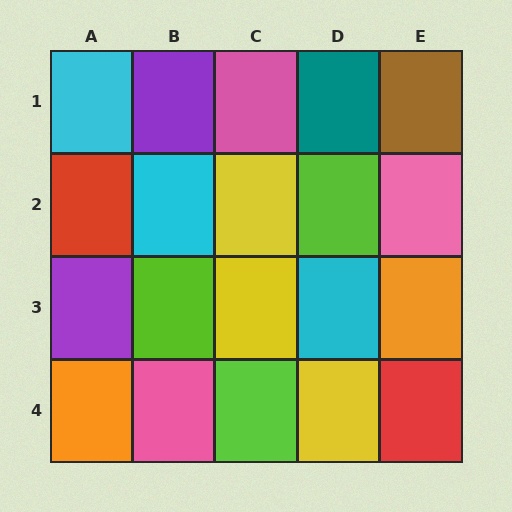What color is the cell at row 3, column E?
Orange.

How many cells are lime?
3 cells are lime.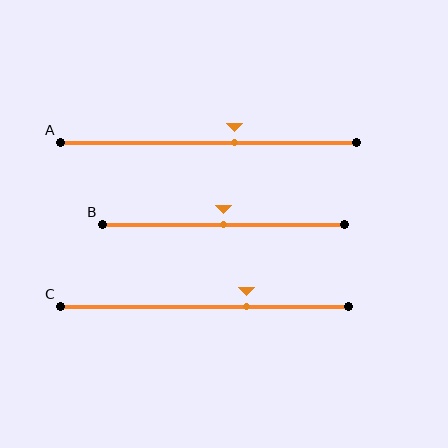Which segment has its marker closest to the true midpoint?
Segment B has its marker closest to the true midpoint.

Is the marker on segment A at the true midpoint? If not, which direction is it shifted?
No, the marker on segment A is shifted to the right by about 9% of the segment length.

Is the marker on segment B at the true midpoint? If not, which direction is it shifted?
Yes, the marker on segment B is at the true midpoint.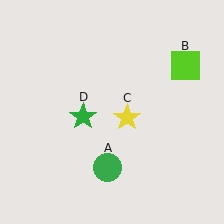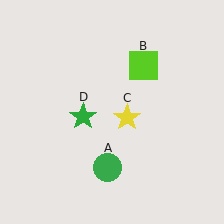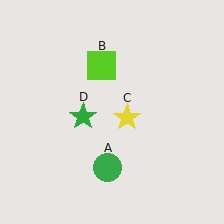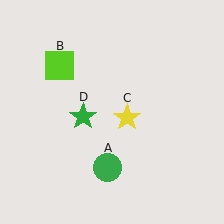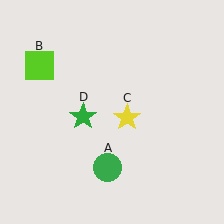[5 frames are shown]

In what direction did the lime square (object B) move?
The lime square (object B) moved left.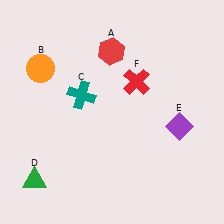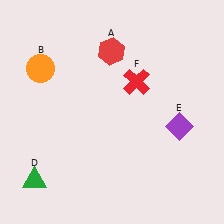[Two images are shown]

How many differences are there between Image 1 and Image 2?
There is 1 difference between the two images.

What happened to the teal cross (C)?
The teal cross (C) was removed in Image 2. It was in the top-left area of Image 1.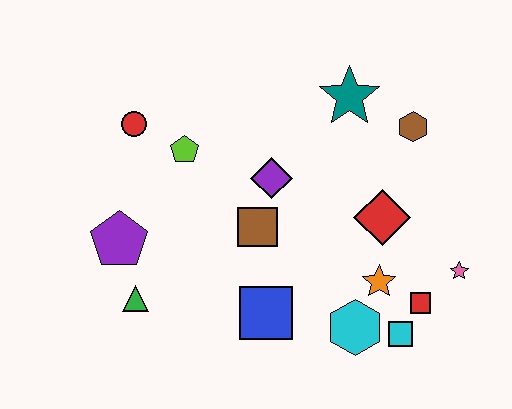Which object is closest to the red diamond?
The orange star is closest to the red diamond.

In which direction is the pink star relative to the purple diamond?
The pink star is to the right of the purple diamond.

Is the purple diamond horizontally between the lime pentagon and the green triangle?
No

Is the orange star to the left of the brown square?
No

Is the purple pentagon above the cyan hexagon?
Yes